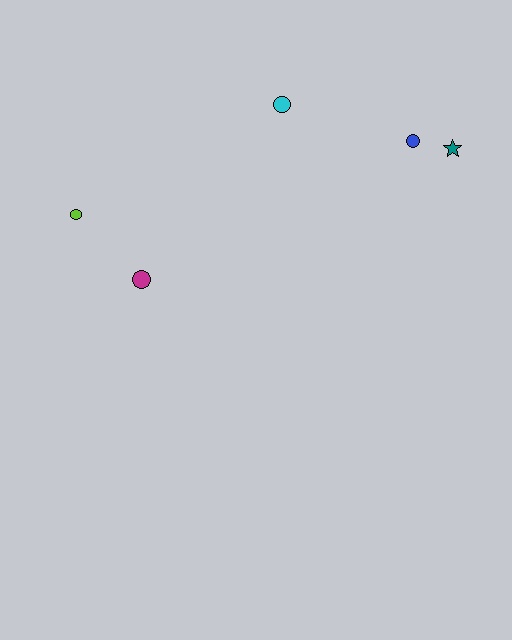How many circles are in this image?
There are 4 circles.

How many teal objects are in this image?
There is 1 teal object.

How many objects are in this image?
There are 5 objects.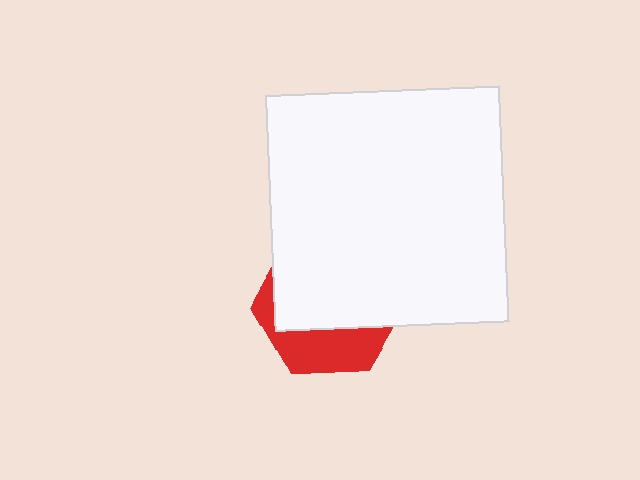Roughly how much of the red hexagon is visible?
A small part of it is visible (roughly 34%).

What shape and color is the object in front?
The object in front is a white rectangle.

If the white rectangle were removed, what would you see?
You would see the complete red hexagon.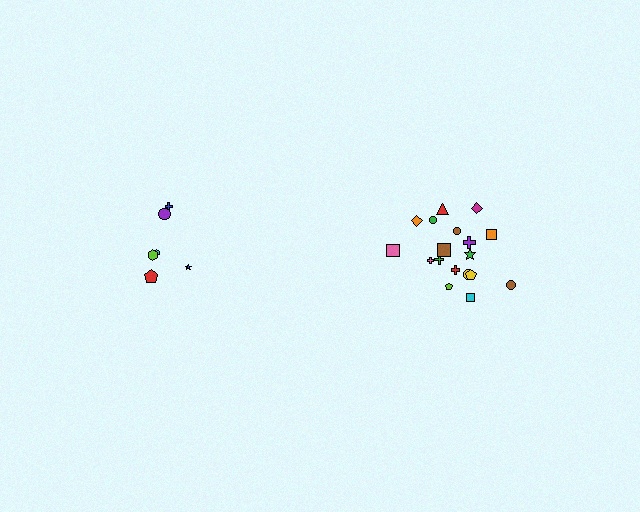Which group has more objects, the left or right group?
The right group.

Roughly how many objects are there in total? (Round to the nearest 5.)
Roughly 25 objects in total.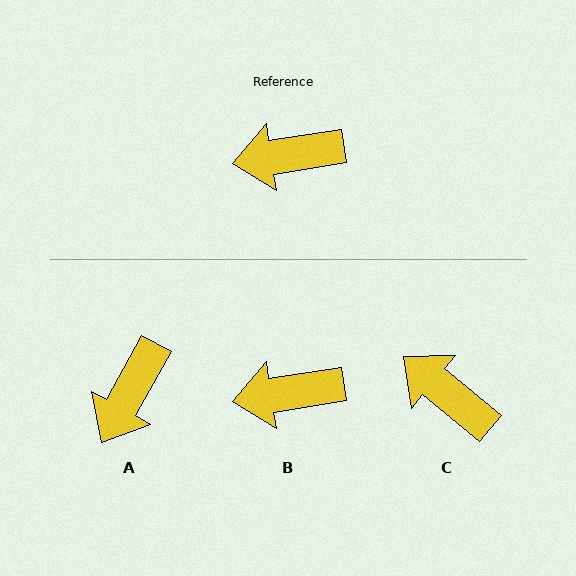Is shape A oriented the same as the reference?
No, it is off by about 52 degrees.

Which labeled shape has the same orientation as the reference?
B.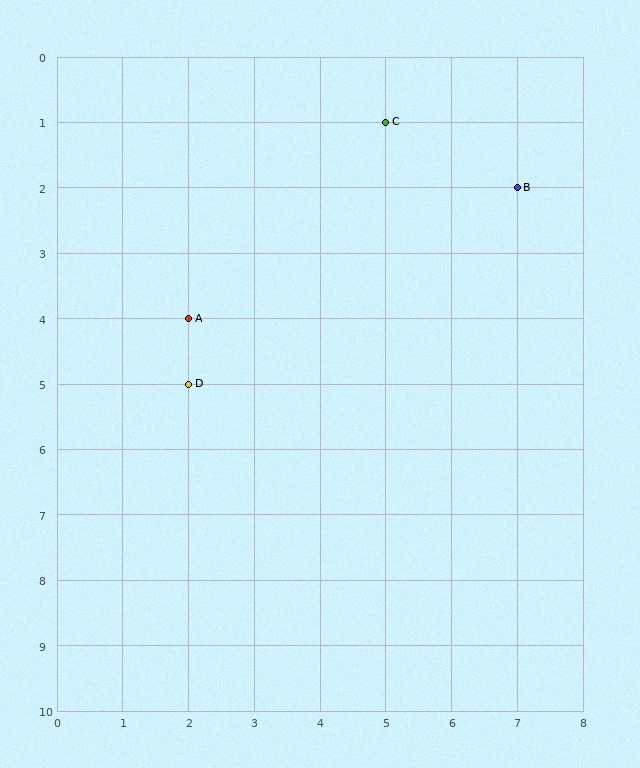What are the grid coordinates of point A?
Point A is at grid coordinates (2, 4).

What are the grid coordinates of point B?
Point B is at grid coordinates (7, 2).